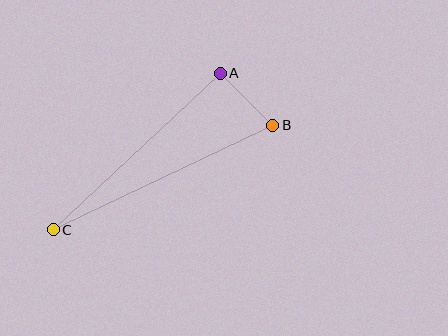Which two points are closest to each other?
Points A and B are closest to each other.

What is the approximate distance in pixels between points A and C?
The distance between A and C is approximately 229 pixels.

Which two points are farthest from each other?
Points B and C are farthest from each other.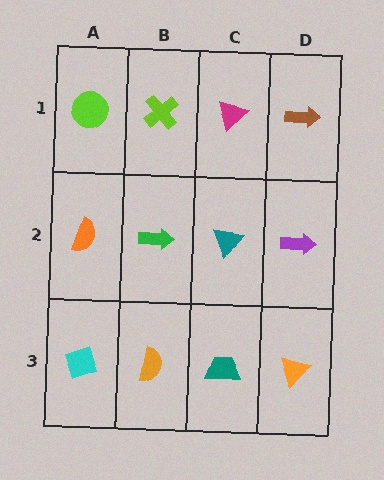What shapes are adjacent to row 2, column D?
A brown arrow (row 1, column D), an orange triangle (row 3, column D), a teal triangle (row 2, column C).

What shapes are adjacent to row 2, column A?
A lime circle (row 1, column A), a cyan diamond (row 3, column A), a green arrow (row 2, column B).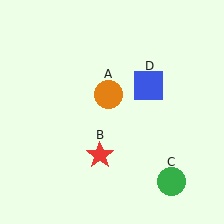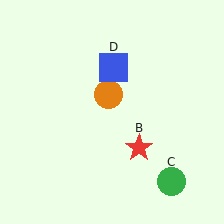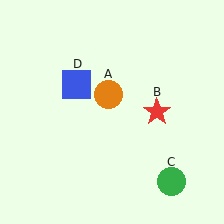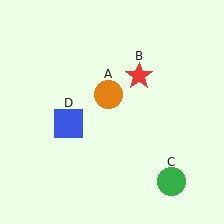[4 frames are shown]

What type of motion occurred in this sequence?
The red star (object B), blue square (object D) rotated counterclockwise around the center of the scene.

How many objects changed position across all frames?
2 objects changed position: red star (object B), blue square (object D).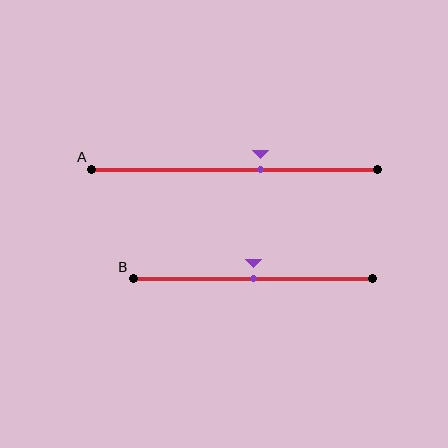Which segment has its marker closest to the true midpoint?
Segment B has its marker closest to the true midpoint.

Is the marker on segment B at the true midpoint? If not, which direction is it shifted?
Yes, the marker on segment B is at the true midpoint.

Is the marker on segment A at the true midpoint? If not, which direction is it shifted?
No, the marker on segment A is shifted to the right by about 9% of the segment length.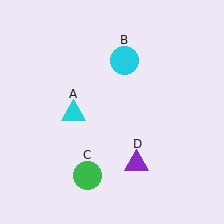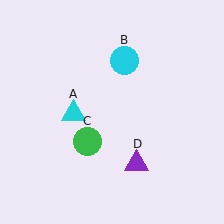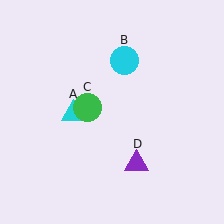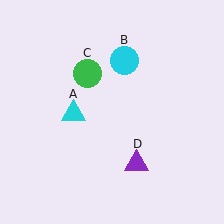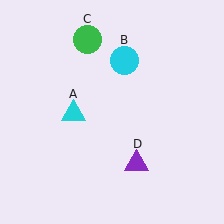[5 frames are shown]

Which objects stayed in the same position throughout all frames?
Cyan triangle (object A) and cyan circle (object B) and purple triangle (object D) remained stationary.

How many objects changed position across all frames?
1 object changed position: green circle (object C).